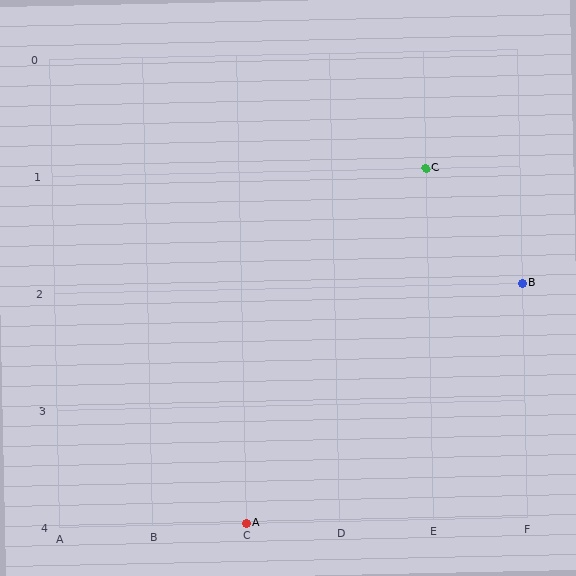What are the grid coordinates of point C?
Point C is at grid coordinates (E, 1).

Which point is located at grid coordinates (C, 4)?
Point A is at (C, 4).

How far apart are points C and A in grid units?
Points C and A are 2 columns and 3 rows apart (about 3.6 grid units diagonally).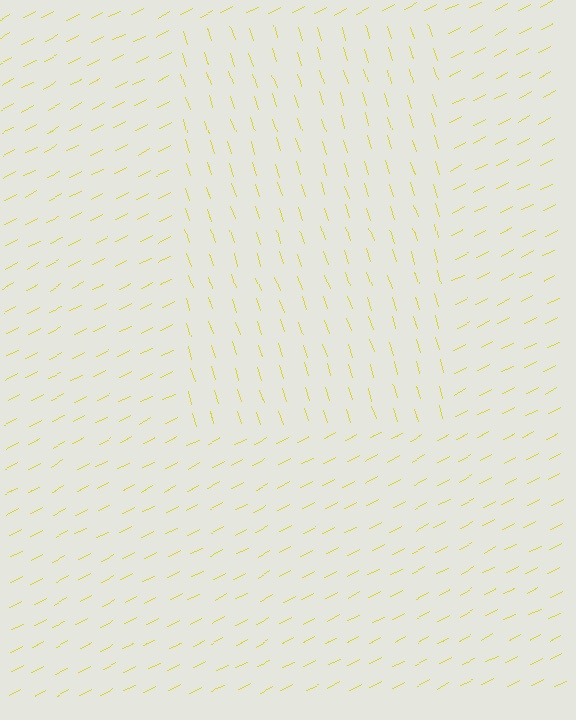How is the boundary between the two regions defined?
The boundary is defined purely by a change in line orientation (approximately 81 degrees difference). All lines are the same color and thickness.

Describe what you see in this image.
The image is filled with small yellow line segments. A rectangle region in the image has lines oriented differently from the surrounding lines, creating a visible texture boundary.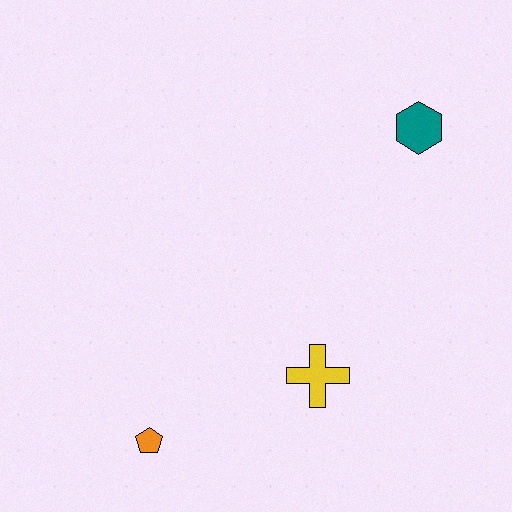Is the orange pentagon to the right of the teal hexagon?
No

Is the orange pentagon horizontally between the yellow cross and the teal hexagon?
No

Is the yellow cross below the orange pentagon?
No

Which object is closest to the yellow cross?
The orange pentagon is closest to the yellow cross.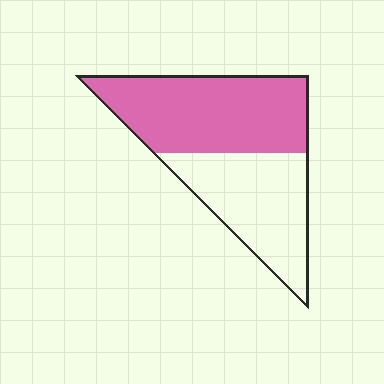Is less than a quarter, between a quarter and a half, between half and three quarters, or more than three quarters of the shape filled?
Between half and three quarters.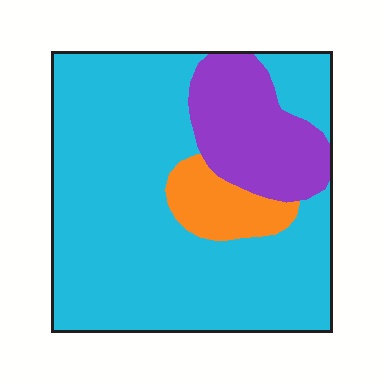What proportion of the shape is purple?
Purple takes up between a sixth and a third of the shape.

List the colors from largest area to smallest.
From largest to smallest: cyan, purple, orange.